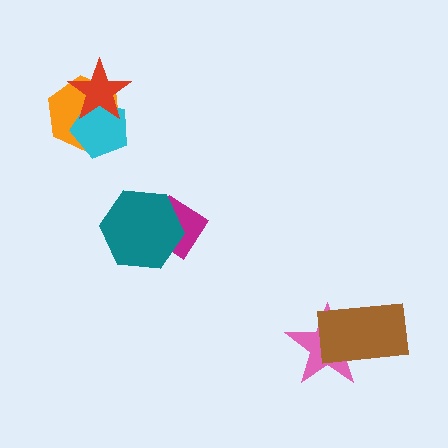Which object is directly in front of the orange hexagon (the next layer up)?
The cyan pentagon is directly in front of the orange hexagon.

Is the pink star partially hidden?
Yes, it is partially covered by another shape.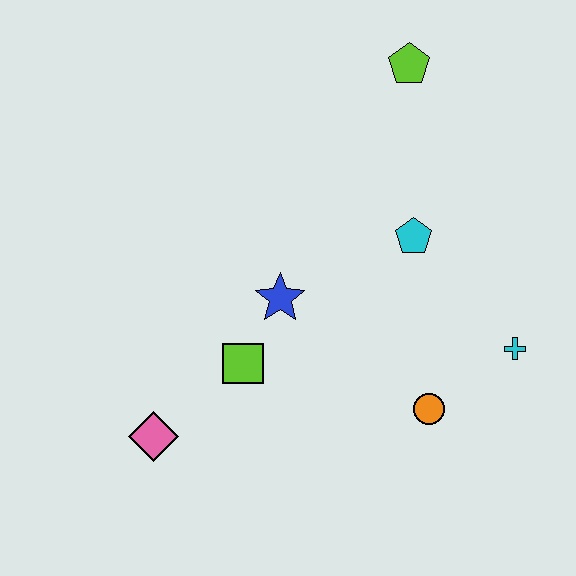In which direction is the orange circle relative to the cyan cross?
The orange circle is to the left of the cyan cross.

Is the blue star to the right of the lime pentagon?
No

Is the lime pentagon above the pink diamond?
Yes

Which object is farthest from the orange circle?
The lime pentagon is farthest from the orange circle.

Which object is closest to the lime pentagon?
The cyan pentagon is closest to the lime pentagon.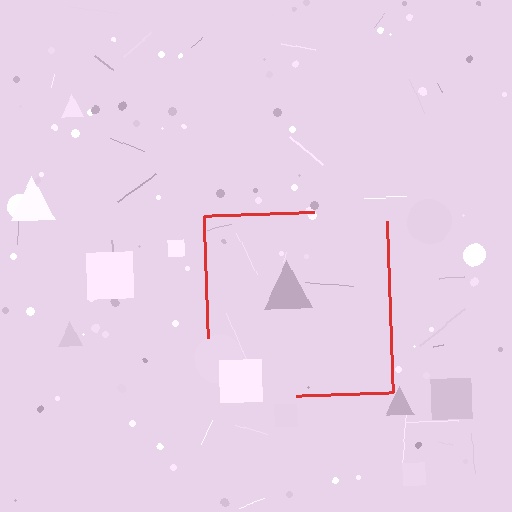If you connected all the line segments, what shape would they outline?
They would outline a square.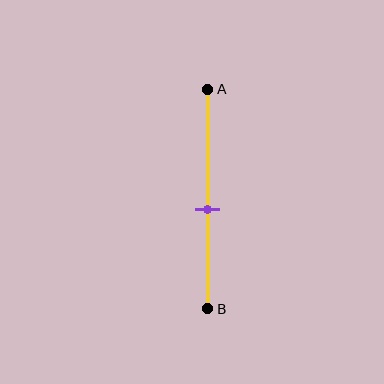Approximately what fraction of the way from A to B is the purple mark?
The purple mark is approximately 55% of the way from A to B.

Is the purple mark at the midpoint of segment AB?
No, the mark is at about 55% from A, not at the 50% midpoint.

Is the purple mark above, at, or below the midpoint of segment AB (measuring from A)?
The purple mark is below the midpoint of segment AB.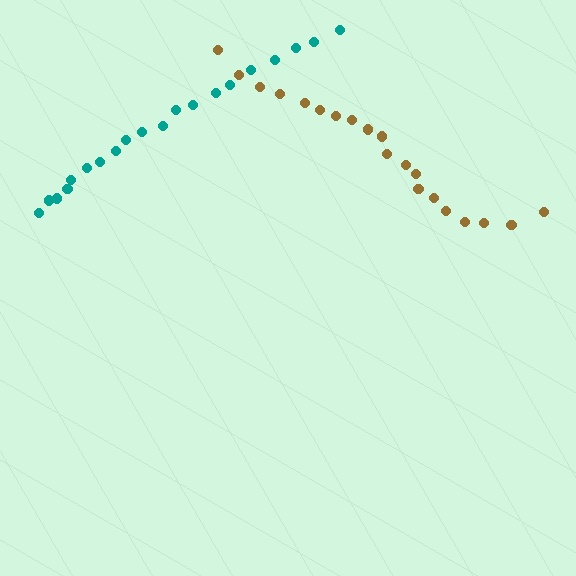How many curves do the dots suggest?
There are 2 distinct paths.